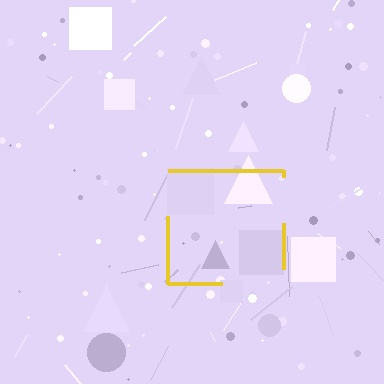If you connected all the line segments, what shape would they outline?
They would outline a square.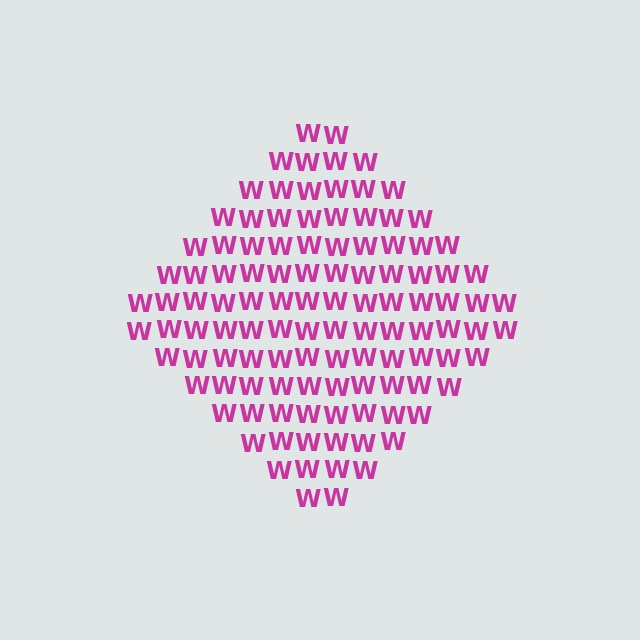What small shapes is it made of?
It is made of small letter W's.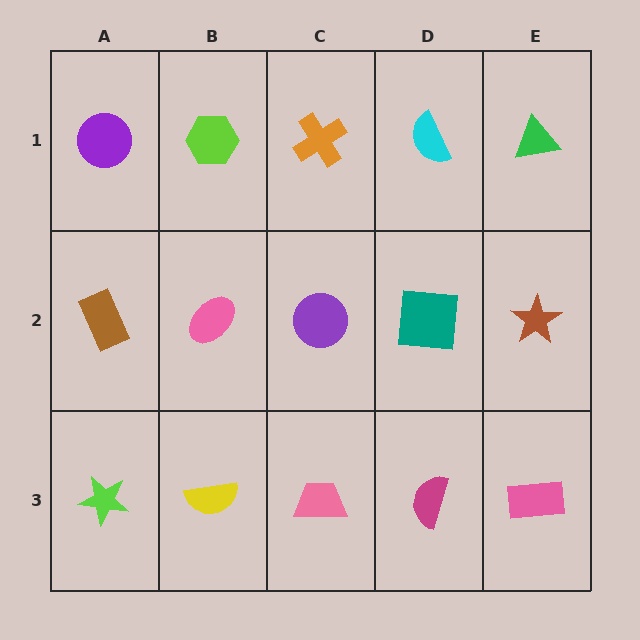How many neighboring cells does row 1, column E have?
2.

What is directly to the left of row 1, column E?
A cyan semicircle.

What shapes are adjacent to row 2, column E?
A green triangle (row 1, column E), a pink rectangle (row 3, column E), a teal square (row 2, column D).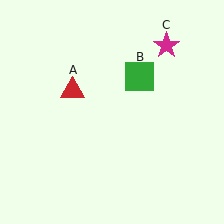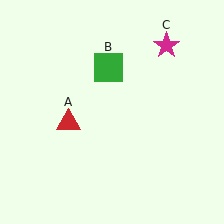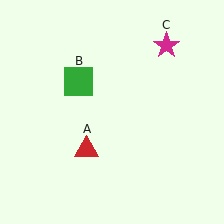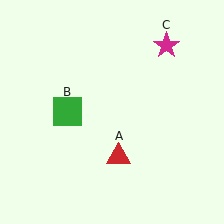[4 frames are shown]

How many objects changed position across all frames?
2 objects changed position: red triangle (object A), green square (object B).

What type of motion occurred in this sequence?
The red triangle (object A), green square (object B) rotated counterclockwise around the center of the scene.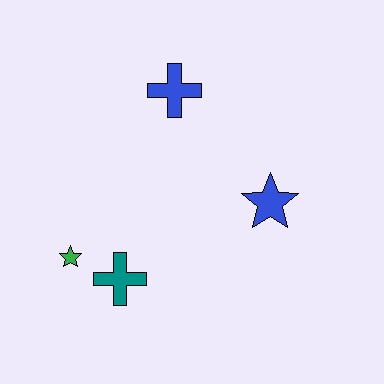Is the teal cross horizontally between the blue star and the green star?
Yes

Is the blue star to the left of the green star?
No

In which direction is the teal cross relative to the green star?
The teal cross is to the right of the green star.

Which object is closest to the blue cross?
The blue star is closest to the blue cross.